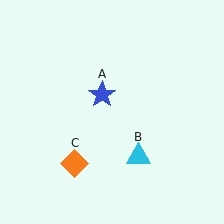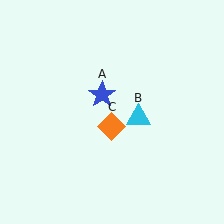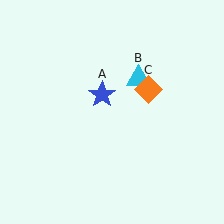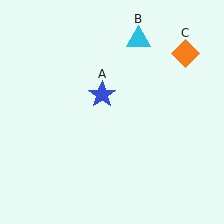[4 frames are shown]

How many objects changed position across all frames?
2 objects changed position: cyan triangle (object B), orange diamond (object C).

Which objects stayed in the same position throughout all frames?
Blue star (object A) remained stationary.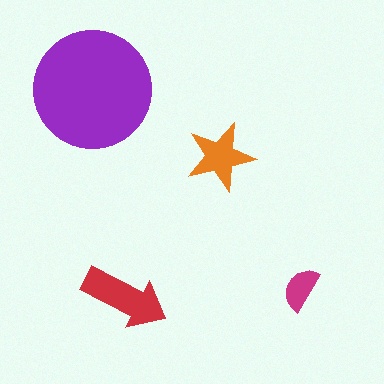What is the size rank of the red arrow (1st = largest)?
2nd.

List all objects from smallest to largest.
The magenta semicircle, the orange star, the red arrow, the purple circle.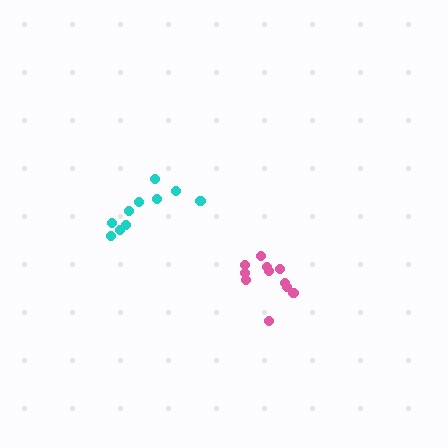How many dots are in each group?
Group 1: 10 dots, Group 2: 11 dots (21 total).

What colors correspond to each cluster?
The clusters are colored: cyan, pink.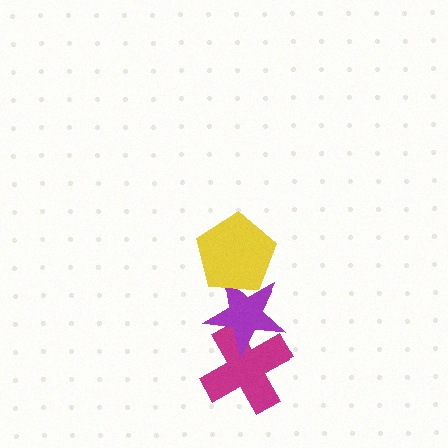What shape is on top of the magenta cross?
The purple star is on top of the magenta cross.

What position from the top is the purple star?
The purple star is 2nd from the top.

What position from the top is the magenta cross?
The magenta cross is 3rd from the top.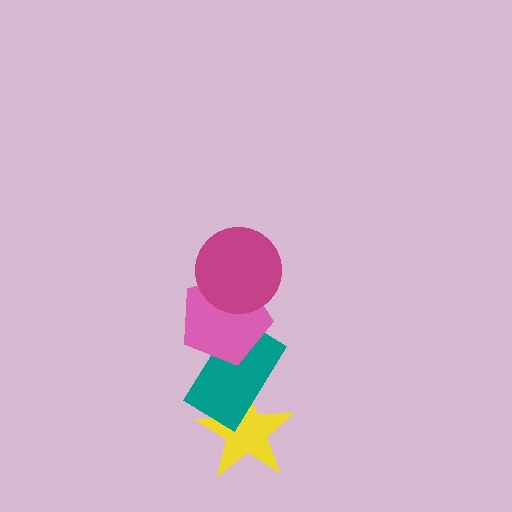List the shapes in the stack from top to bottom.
From top to bottom: the magenta circle, the pink pentagon, the teal rectangle, the yellow star.